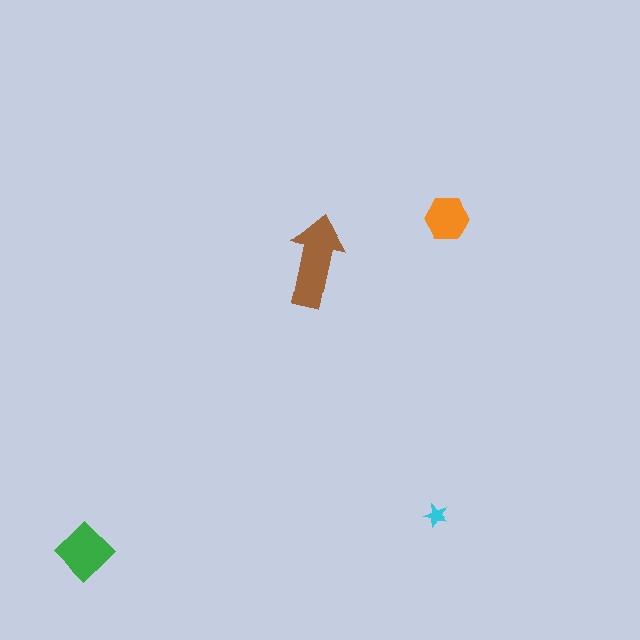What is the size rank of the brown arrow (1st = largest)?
1st.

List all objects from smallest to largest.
The cyan star, the orange hexagon, the green diamond, the brown arrow.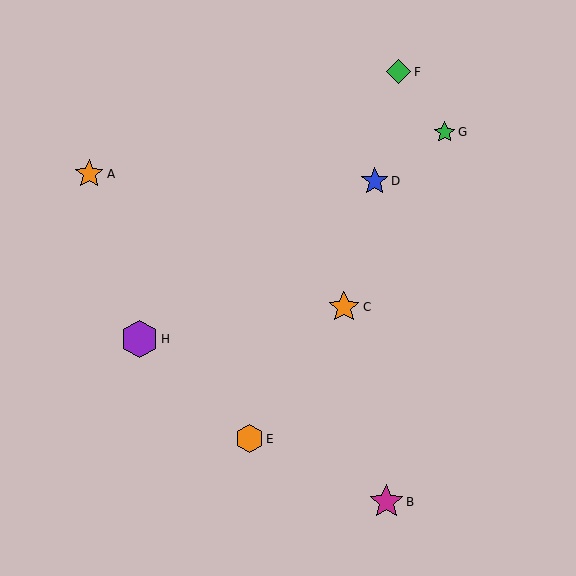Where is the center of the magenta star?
The center of the magenta star is at (386, 502).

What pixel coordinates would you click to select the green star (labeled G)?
Click at (445, 132) to select the green star G.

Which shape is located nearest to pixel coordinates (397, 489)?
The magenta star (labeled B) at (386, 502) is nearest to that location.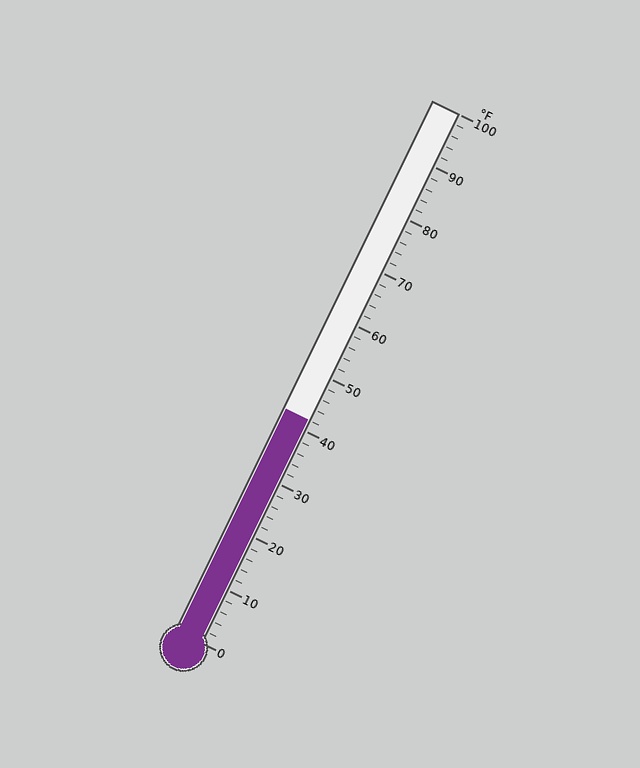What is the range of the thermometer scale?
The thermometer scale ranges from 0°F to 100°F.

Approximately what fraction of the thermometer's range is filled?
The thermometer is filled to approximately 40% of its range.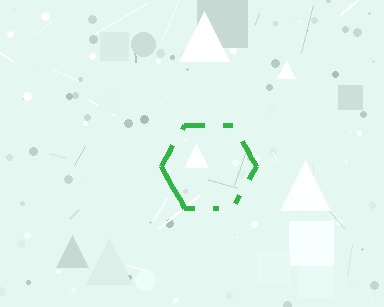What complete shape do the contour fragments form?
The contour fragments form a hexagon.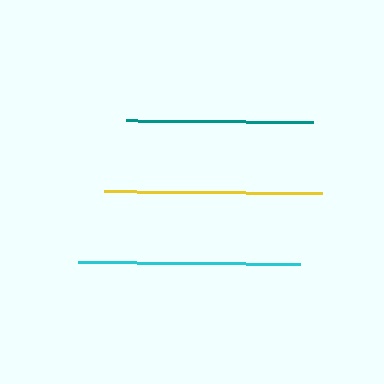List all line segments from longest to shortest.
From longest to shortest: cyan, yellow, teal.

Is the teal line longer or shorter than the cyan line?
The cyan line is longer than the teal line.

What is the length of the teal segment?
The teal segment is approximately 187 pixels long.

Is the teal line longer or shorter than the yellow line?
The yellow line is longer than the teal line.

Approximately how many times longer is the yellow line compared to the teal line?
The yellow line is approximately 1.2 times the length of the teal line.